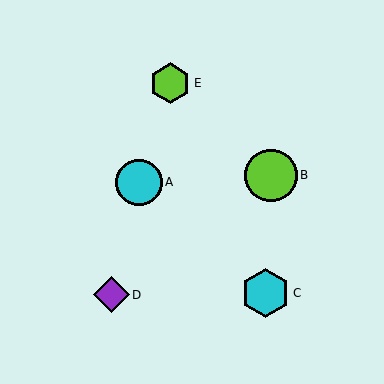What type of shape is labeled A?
Shape A is a cyan circle.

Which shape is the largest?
The lime circle (labeled B) is the largest.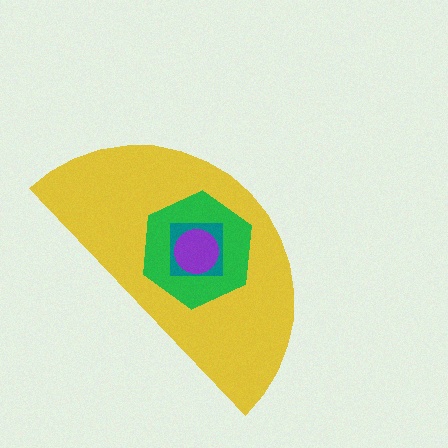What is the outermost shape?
The yellow semicircle.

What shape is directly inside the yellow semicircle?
The green hexagon.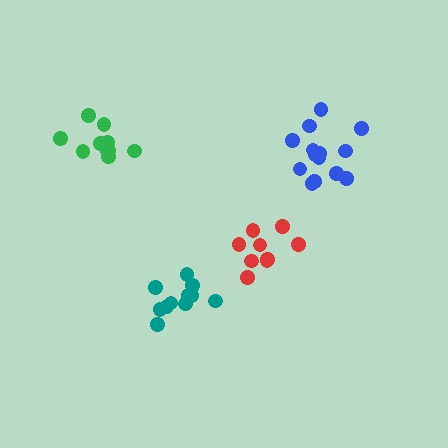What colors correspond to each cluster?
The clusters are colored: blue, red, teal, green.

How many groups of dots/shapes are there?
There are 4 groups.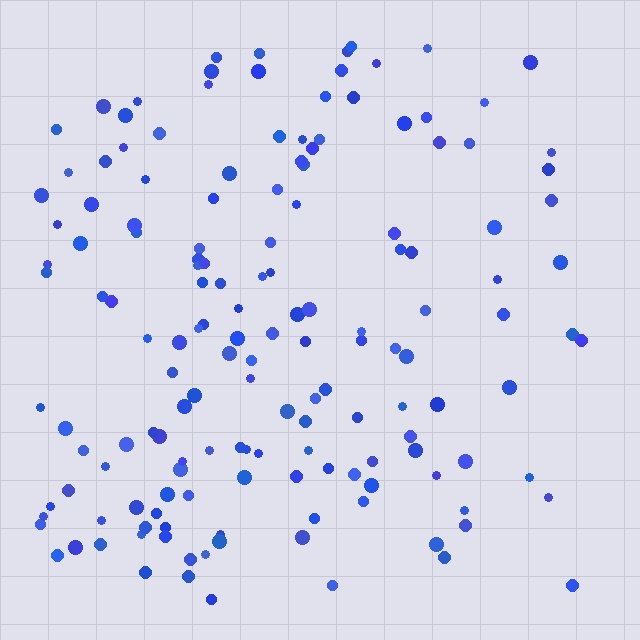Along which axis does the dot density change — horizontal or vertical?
Horizontal.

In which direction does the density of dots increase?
From right to left, with the left side densest.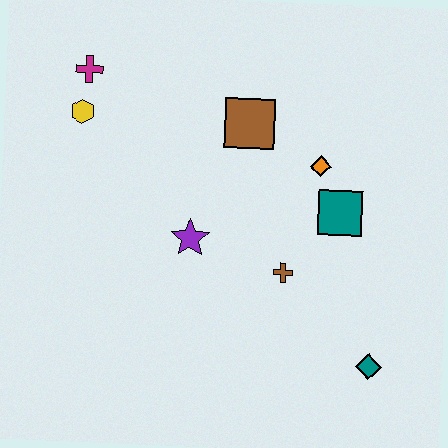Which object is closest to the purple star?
The brown cross is closest to the purple star.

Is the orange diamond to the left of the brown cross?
No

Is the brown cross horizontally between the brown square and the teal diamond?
Yes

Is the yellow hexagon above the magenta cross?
No